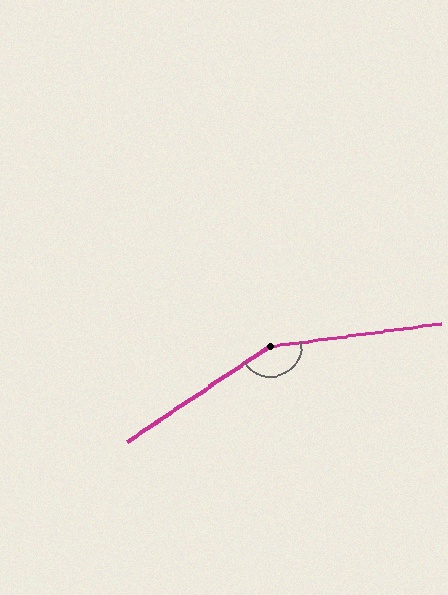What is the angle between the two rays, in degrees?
Approximately 154 degrees.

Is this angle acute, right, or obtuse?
It is obtuse.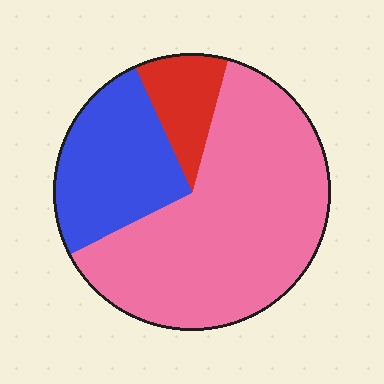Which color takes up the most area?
Pink, at roughly 65%.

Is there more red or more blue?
Blue.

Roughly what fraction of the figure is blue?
Blue takes up about one quarter (1/4) of the figure.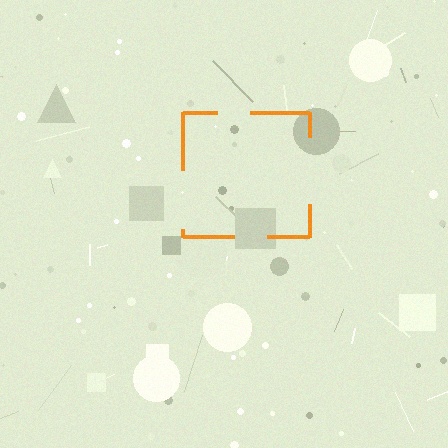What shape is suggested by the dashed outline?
The dashed outline suggests a square.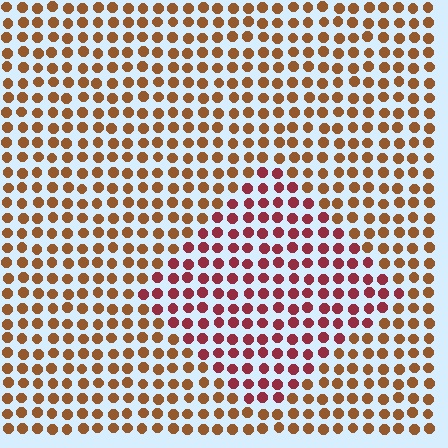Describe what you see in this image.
The image is filled with small brown elements in a uniform arrangement. A diamond-shaped region is visible where the elements are tinted to a slightly different hue, forming a subtle color boundary.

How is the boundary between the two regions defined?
The boundary is defined purely by a slight shift in hue (about 39 degrees). Spacing, size, and orientation are identical on both sides.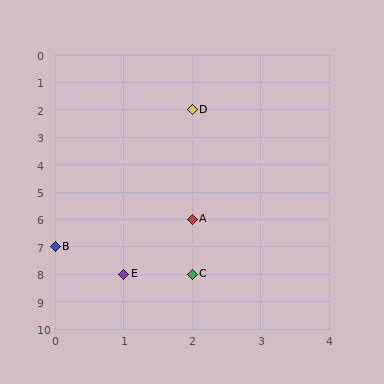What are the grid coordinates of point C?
Point C is at grid coordinates (2, 8).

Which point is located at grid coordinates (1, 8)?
Point E is at (1, 8).